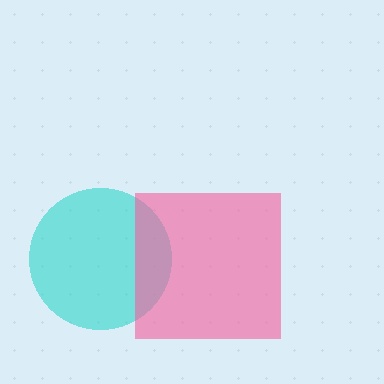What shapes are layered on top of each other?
The layered shapes are: a cyan circle, a pink square.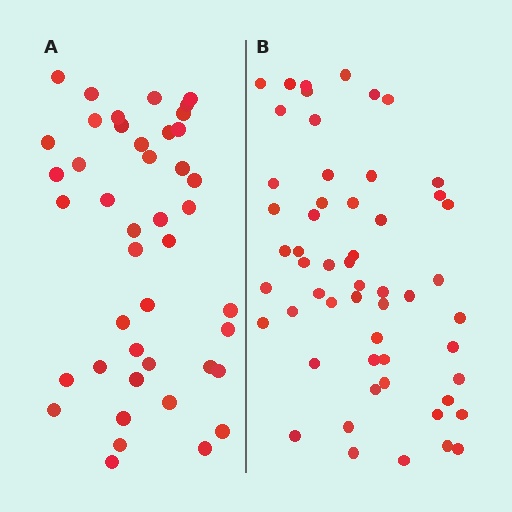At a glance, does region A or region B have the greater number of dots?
Region B (the right region) has more dots.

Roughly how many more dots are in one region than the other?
Region B has roughly 12 or so more dots than region A.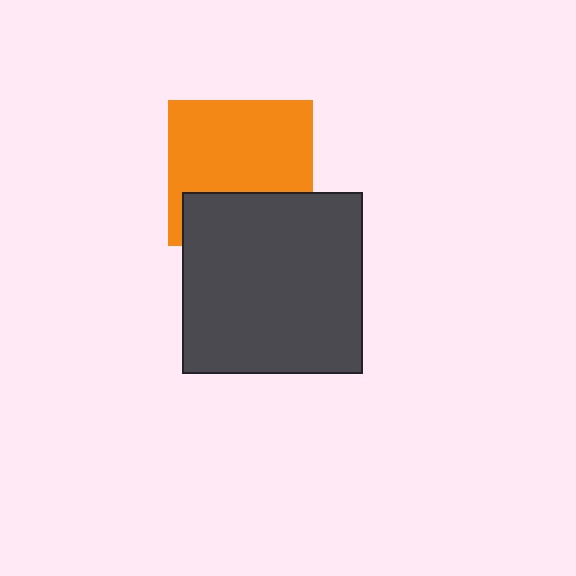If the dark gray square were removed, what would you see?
You would see the complete orange square.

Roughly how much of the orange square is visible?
Most of it is visible (roughly 67%).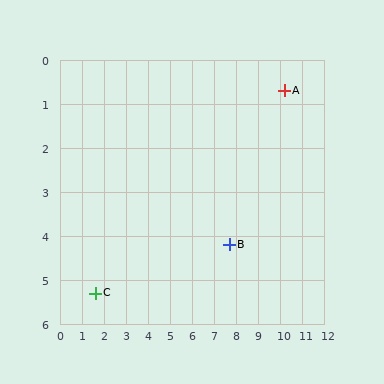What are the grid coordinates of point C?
Point C is at approximately (1.6, 5.3).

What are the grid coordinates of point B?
Point B is at approximately (7.7, 4.2).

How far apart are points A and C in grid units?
Points A and C are about 9.8 grid units apart.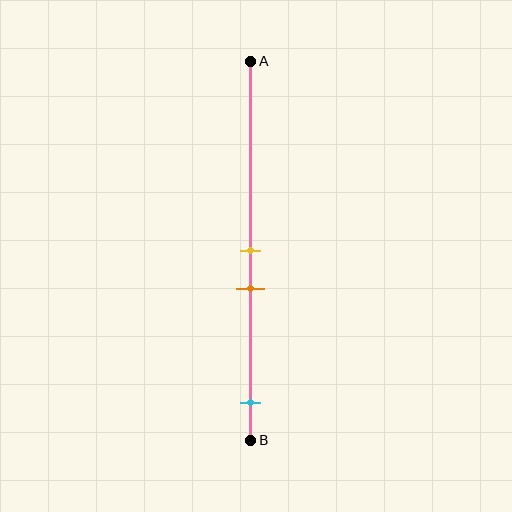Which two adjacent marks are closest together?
The yellow and orange marks are the closest adjacent pair.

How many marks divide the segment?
There are 3 marks dividing the segment.